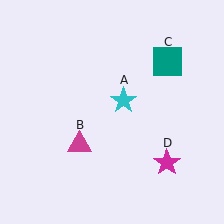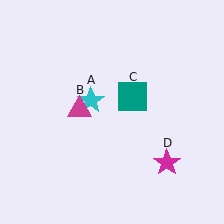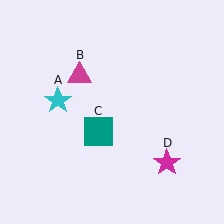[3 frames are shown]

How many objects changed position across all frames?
3 objects changed position: cyan star (object A), magenta triangle (object B), teal square (object C).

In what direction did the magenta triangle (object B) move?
The magenta triangle (object B) moved up.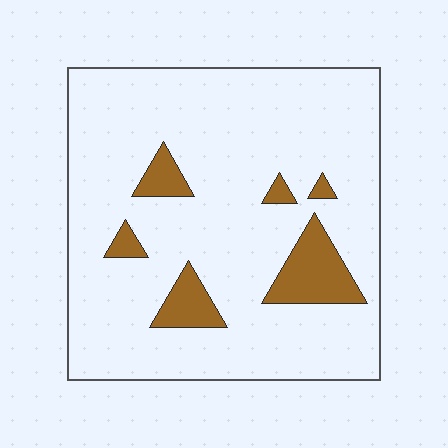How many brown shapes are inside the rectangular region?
6.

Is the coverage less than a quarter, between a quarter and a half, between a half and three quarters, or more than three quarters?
Less than a quarter.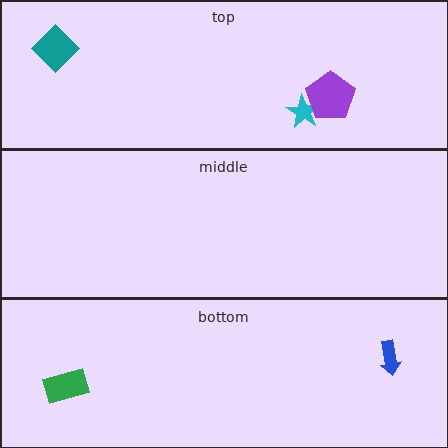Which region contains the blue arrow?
The bottom region.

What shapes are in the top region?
The cyan star, the teal diamond, the purple pentagon.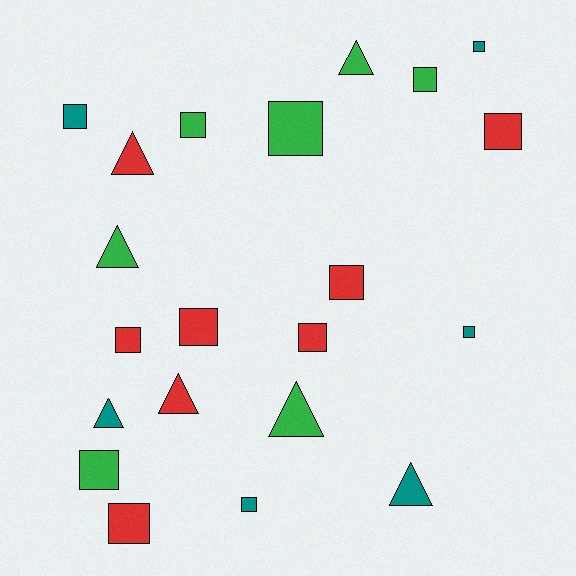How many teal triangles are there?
There are 2 teal triangles.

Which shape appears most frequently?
Square, with 14 objects.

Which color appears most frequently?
Red, with 8 objects.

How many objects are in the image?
There are 21 objects.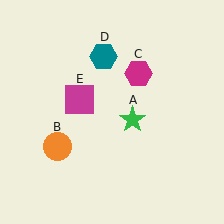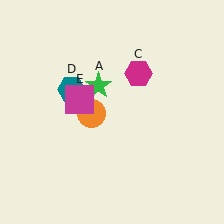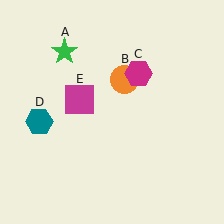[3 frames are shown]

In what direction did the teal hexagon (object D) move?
The teal hexagon (object D) moved down and to the left.